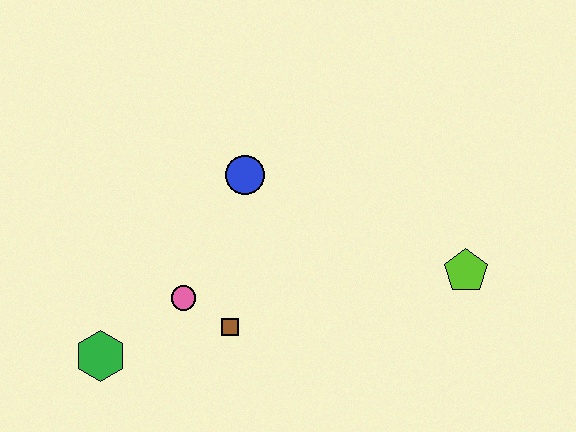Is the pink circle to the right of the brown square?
No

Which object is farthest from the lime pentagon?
The green hexagon is farthest from the lime pentagon.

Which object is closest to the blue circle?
The pink circle is closest to the blue circle.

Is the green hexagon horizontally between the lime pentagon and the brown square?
No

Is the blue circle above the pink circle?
Yes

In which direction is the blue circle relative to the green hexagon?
The blue circle is above the green hexagon.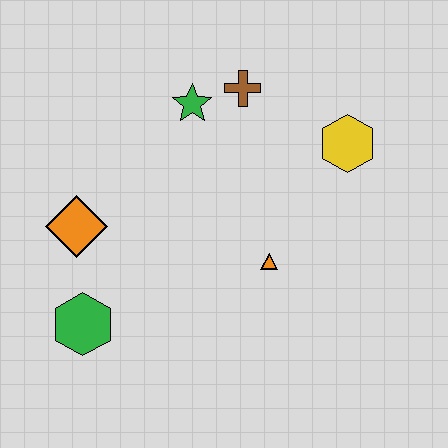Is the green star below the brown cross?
Yes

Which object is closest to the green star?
The brown cross is closest to the green star.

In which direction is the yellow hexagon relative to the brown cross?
The yellow hexagon is to the right of the brown cross.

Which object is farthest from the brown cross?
The green hexagon is farthest from the brown cross.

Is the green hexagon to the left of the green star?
Yes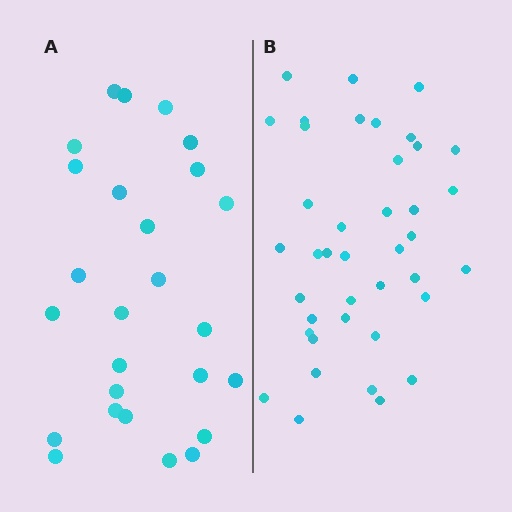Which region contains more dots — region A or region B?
Region B (the right region) has more dots.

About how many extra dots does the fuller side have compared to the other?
Region B has approximately 15 more dots than region A.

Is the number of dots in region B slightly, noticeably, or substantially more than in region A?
Region B has substantially more. The ratio is roughly 1.5 to 1.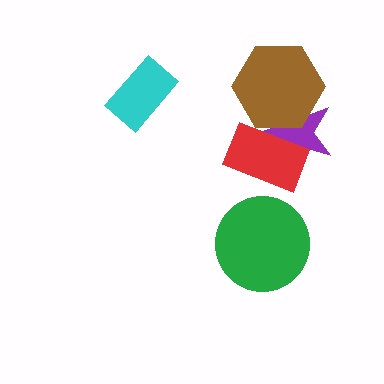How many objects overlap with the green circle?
0 objects overlap with the green circle.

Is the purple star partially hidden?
Yes, it is partially covered by another shape.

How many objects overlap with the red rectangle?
2 objects overlap with the red rectangle.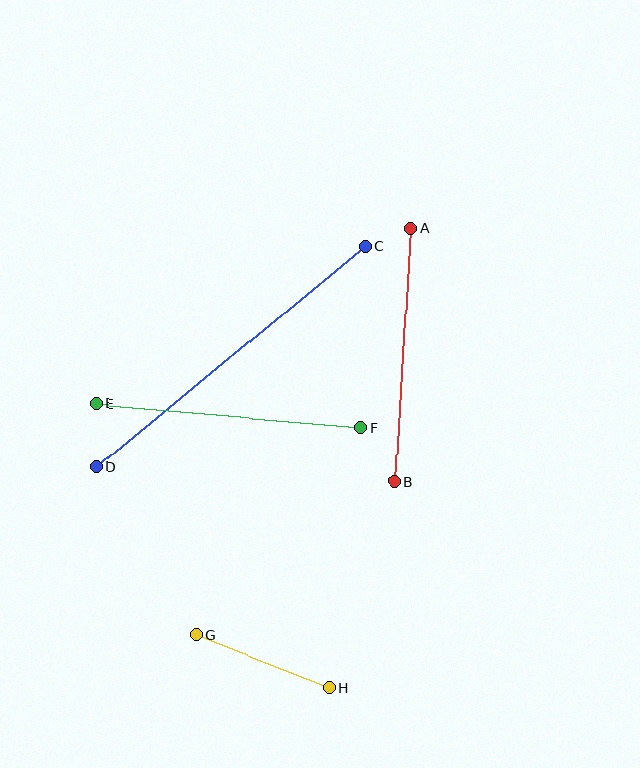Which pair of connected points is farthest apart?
Points C and D are farthest apart.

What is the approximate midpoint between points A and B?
The midpoint is at approximately (403, 355) pixels.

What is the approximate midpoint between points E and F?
The midpoint is at approximately (228, 416) pixels.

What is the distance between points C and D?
The distance is approximately 347 pixels.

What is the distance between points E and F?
The distance is approximately 266 pixels.